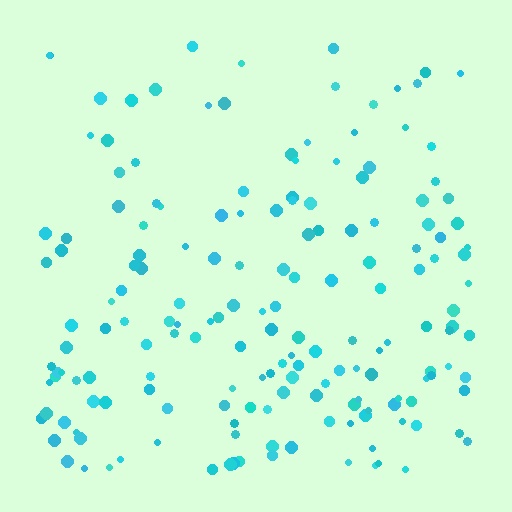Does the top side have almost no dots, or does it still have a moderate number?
Still a moderate number, just noticeably fewer than the bottom.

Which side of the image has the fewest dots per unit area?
The top.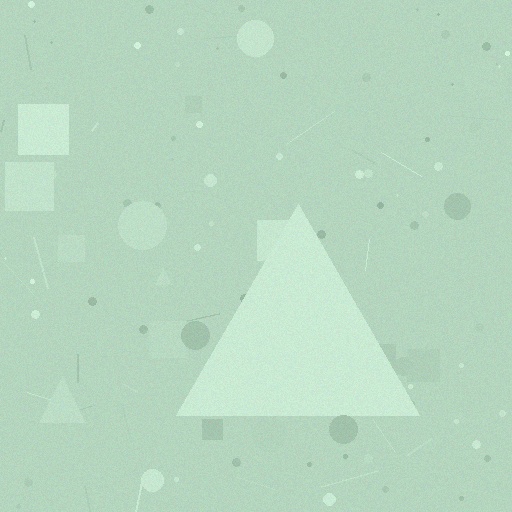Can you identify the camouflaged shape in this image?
The camouflaged shape is a triangle.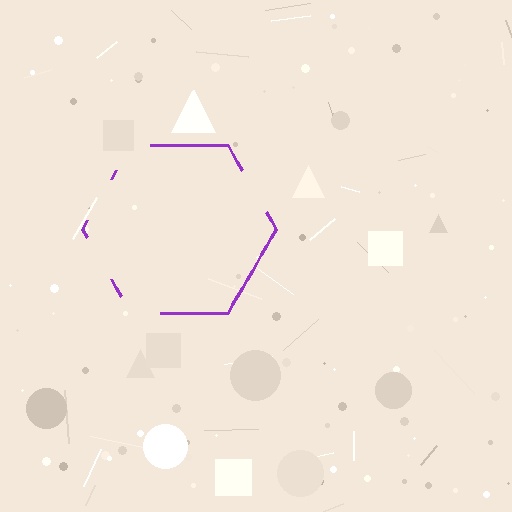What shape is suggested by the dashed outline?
The dashed outline suggests a hexagon.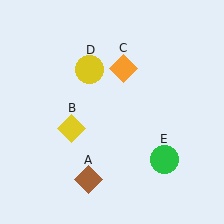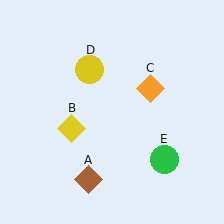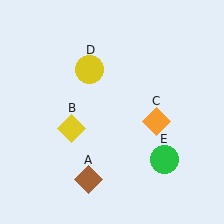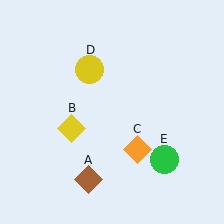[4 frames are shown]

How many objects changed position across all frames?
1 object changed position: orange diamond (object C).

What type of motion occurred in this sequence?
The orange diamond (object C) rotated clockwise around the center of the scene.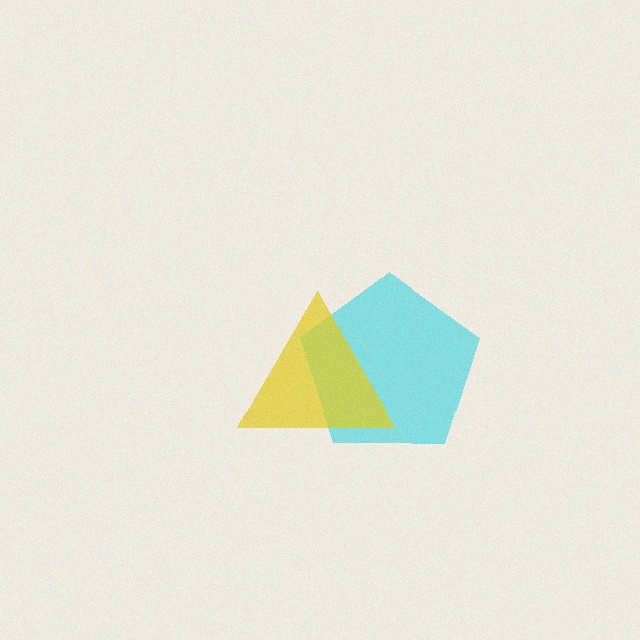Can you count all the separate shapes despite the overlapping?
Yes, there are 2 separate shapes.